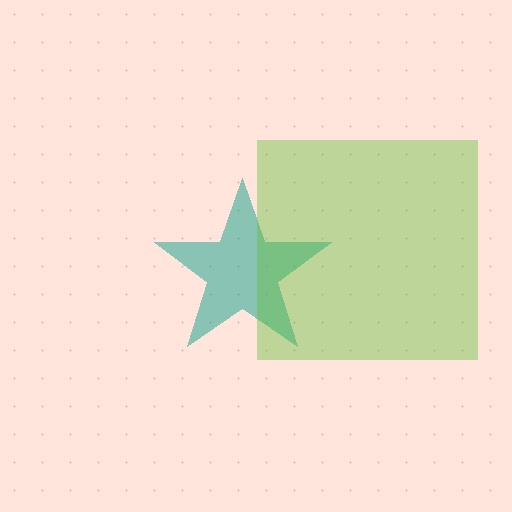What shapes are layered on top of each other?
The layered shapes are: a teal star, a lime square.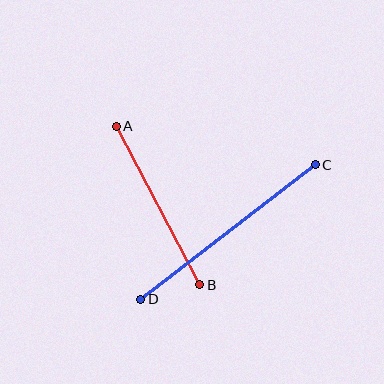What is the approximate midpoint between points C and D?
The midpoint is at approximately (228, 232) pixels.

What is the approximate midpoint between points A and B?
The midpoint is at approximately (158, 206) pixels.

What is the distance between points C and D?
The distance is approximately 220 pixels.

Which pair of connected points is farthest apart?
Points C and D are farthest apart.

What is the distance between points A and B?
The distance is approximately 179 pixels.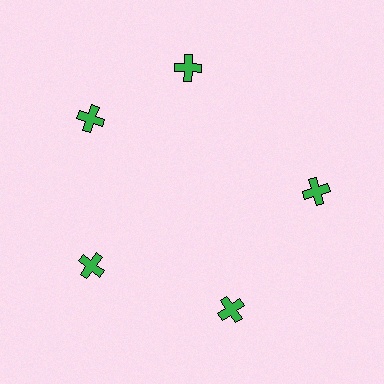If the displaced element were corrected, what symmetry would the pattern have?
It would have 5-fold rotational symmetry — the pattern would map onto itself every 72 degrees.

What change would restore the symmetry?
The symmetry would be restored by rotating it back into even spacing with its neighbors so that all 5 crosses sit at equal angles and equal distance from the center.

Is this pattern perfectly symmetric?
No. The 5 green crosses are arranged in a ring, but one element near the 1 o'clock position is rotated out of alignment along the ring, breaking the 5-fold rotational symmetry.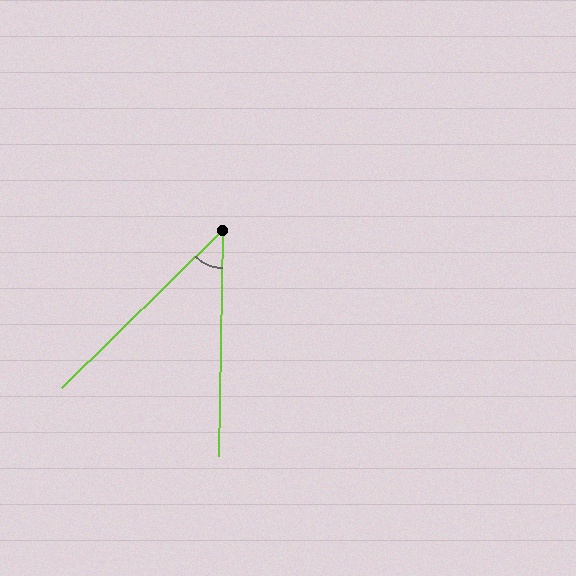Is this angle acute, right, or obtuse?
It is acute.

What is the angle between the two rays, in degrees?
Approximately 44 degrees.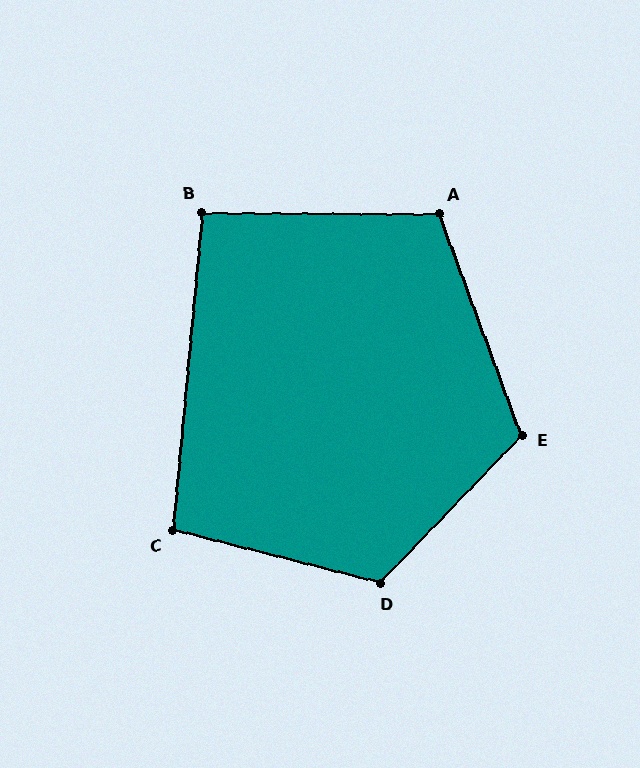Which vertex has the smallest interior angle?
B, at approximately 95 degrees.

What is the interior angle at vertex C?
Approximately 99 degrees (obtuse).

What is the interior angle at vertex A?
Approximately 111 degrees (obtuse).